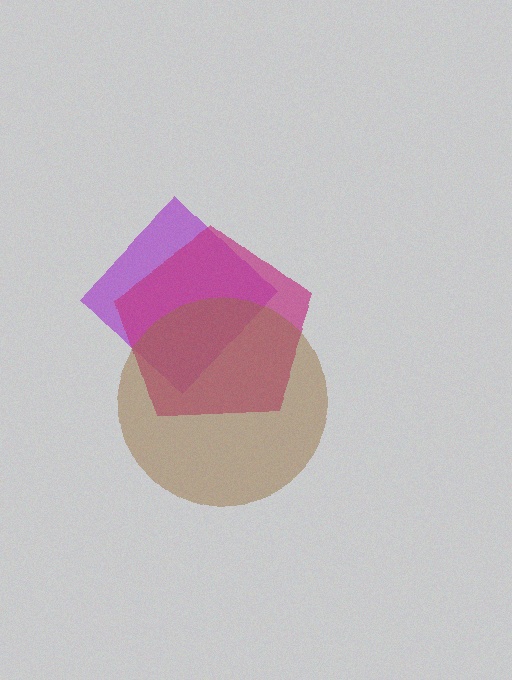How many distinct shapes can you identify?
There are 3 distinct shapes: a purple diamond, a magenta pentagon, a brown circle.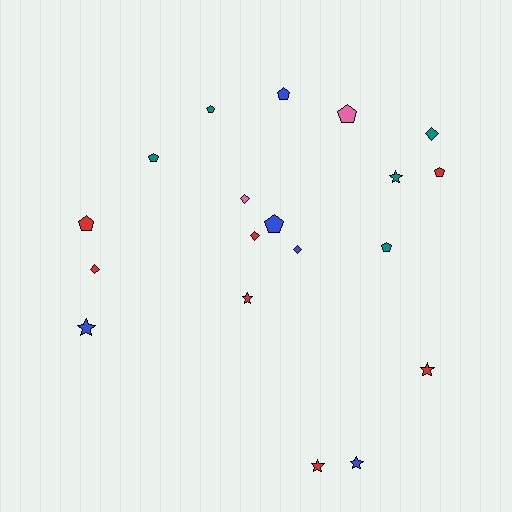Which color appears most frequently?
Red, with 7 objects.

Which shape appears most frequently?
Pentagon, with 8 objects.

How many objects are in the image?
There are 19 objects.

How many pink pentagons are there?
There is 1 pink pentagon.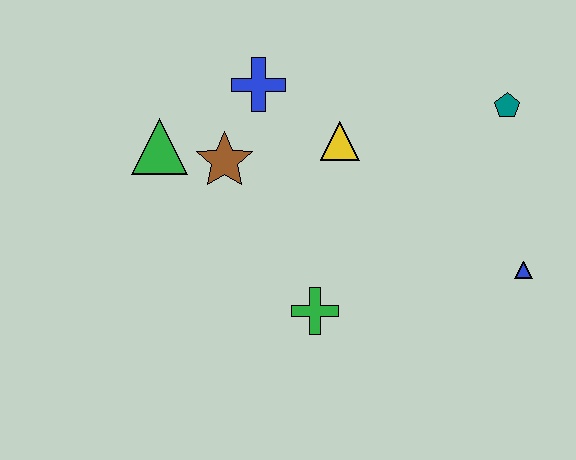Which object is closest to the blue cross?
The brown star is closest to the blue cross.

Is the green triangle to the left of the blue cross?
Yes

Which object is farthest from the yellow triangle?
The blue triangle is farthest from the yellow triangle.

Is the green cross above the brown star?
No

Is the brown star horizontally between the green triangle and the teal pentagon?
Yes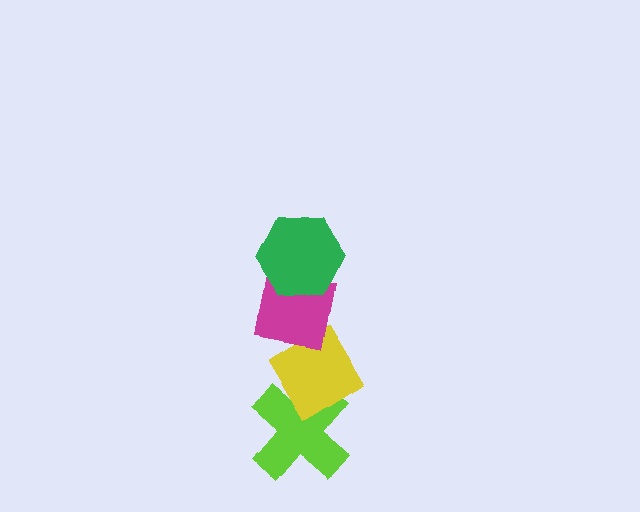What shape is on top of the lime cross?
The yellow diamond is on top of the lime cross.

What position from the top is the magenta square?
The magenta square is 2nd from the top.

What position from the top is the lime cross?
The lime cross is 4th from the top.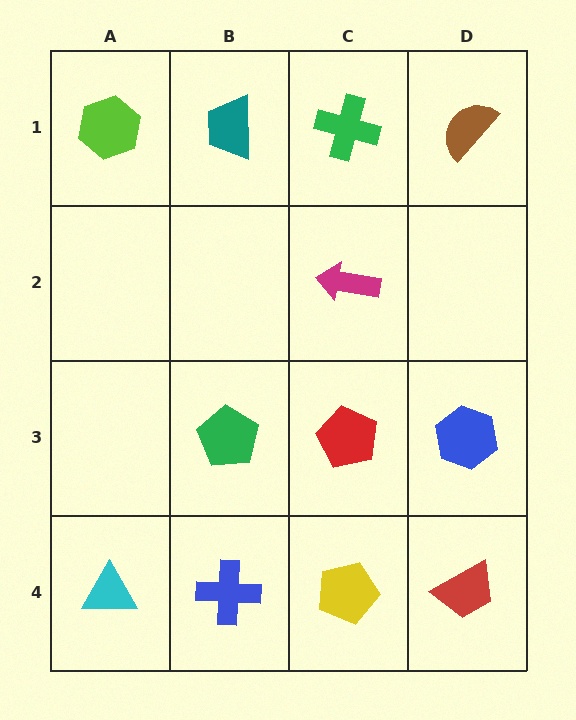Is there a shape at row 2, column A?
No, that cell is empty.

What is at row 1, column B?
A teal trapezoid.